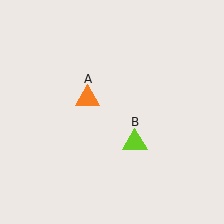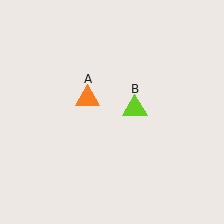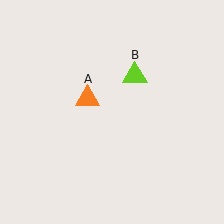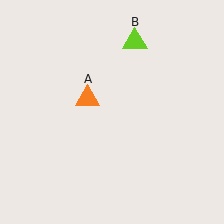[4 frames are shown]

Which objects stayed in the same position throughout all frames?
Orange triangle (object A) remained stationary.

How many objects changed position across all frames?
1 object changed position: lime triangle (object B).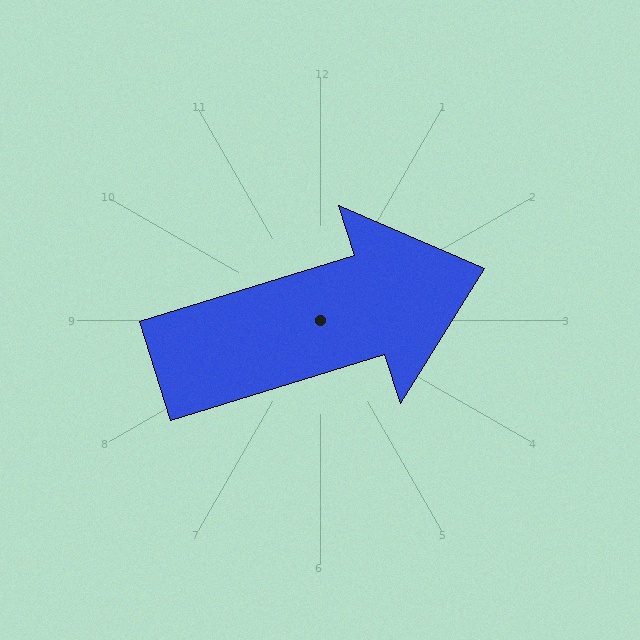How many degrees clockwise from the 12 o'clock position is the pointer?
Approximately 73 degrees.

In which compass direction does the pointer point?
East.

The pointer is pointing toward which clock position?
Roughly 2 o'clock.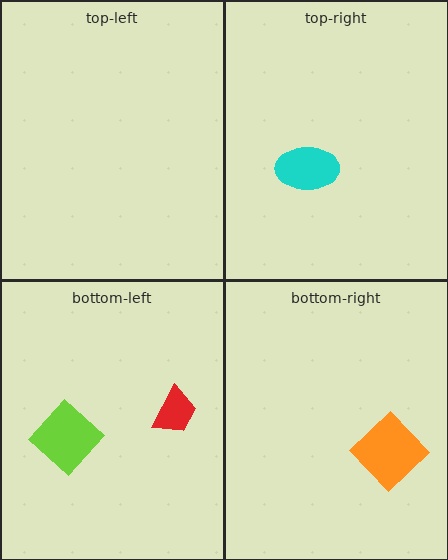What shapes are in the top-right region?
The cyan ellipse.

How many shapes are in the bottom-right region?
1.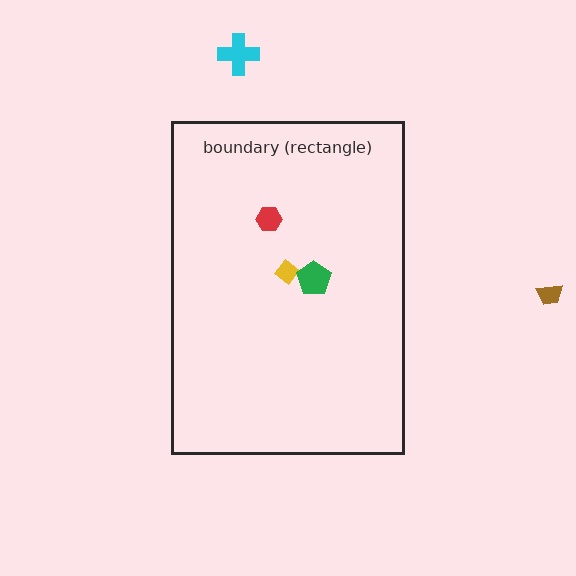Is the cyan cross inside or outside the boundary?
Outside.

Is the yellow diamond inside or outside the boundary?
Inside.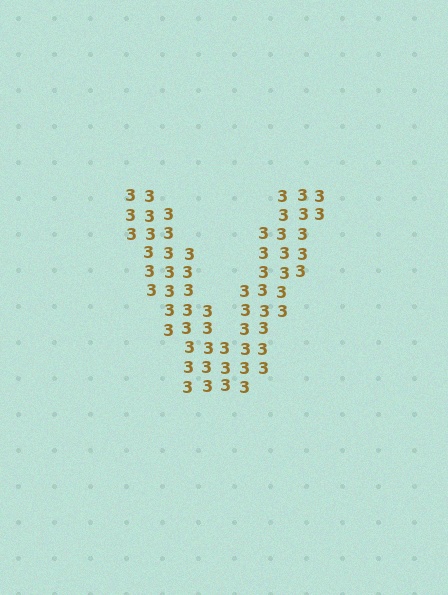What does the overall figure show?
The overall figure shows the letter V.